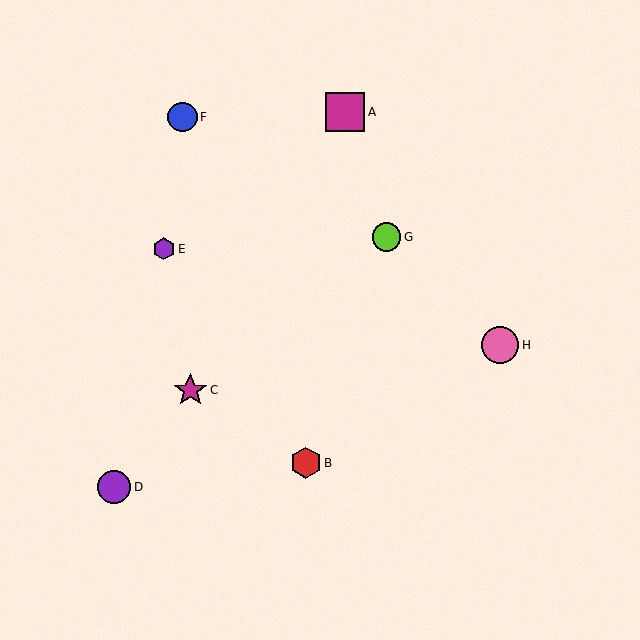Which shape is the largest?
The magenta square (labeled A) is the largest.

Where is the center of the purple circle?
The center of the purple circle is at (114, 487).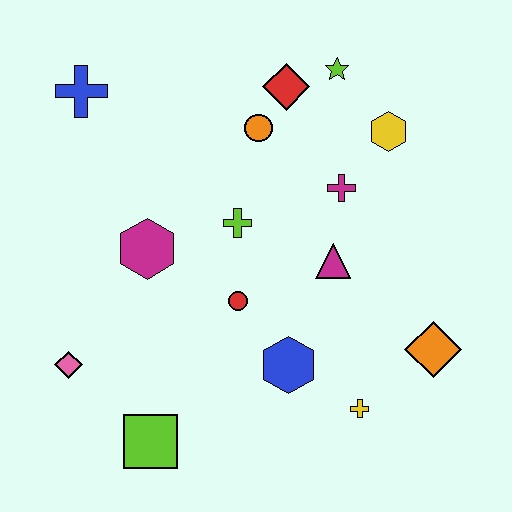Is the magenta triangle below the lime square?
No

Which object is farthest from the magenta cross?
The pink diamond is farthest from the magenta cross.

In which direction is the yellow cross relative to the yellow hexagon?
The yellow cross is below the yellow hexagon.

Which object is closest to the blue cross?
The magenta hexagon is closest to the blue cross.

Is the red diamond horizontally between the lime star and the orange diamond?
No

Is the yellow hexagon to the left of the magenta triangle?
No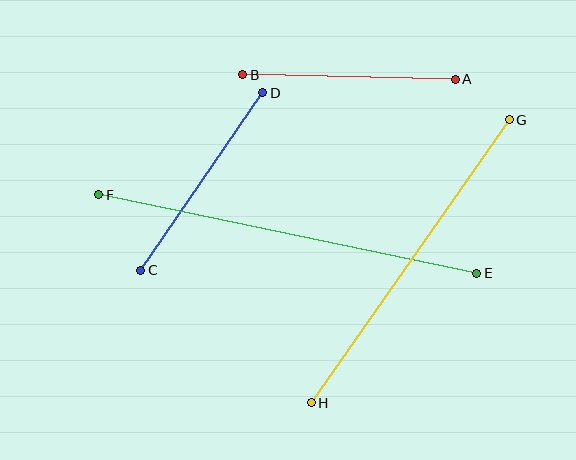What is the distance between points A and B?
The distance is approximately 212 pixels.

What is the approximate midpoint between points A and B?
The midpoint is at approximately (349, 77) pixels.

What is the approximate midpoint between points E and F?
The midpoint is at approximately (288, 234) pixels.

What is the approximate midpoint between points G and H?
The midpoint is at approximately (410, 261) pixels.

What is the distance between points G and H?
The distance is approximately 346 pixels.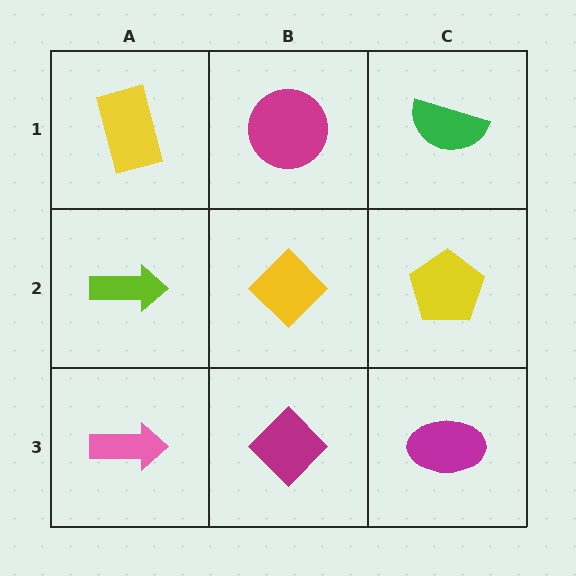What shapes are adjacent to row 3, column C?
A yellow pentagon (row 2, column C), a magenta diamond (row 3, column B).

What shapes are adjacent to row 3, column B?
A yellow diamond (row 2, column B), a pink arrow (row 3, column A), a magenta ellipse (row 3, column C).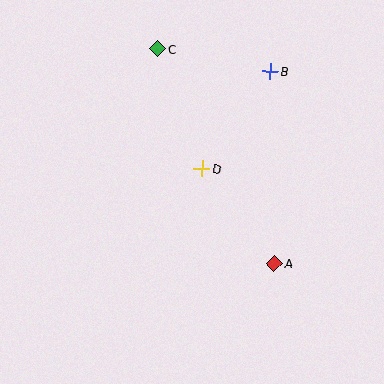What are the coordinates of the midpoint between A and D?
The midpoint between A and D is at (238, 216).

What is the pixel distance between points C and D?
The distance between C and D is 128 pixels.